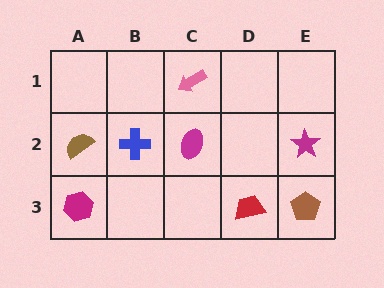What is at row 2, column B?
A blue cross.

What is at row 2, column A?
A brown semicircle.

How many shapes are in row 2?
4 shapes.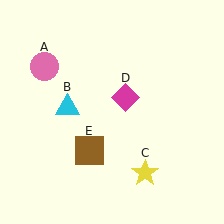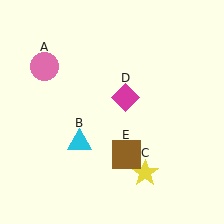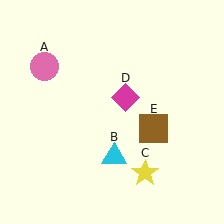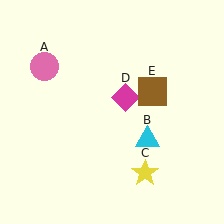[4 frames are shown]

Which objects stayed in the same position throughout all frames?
Pink circle (object A) and yellow star (object C) and magenta diamond (object D) remained stationary.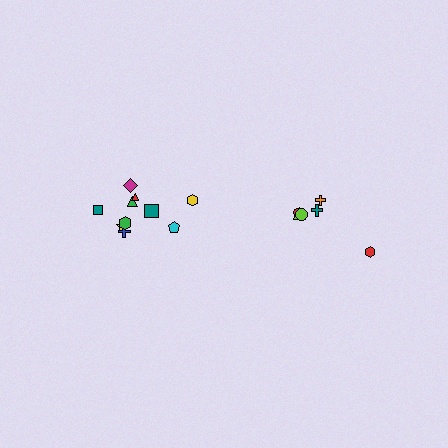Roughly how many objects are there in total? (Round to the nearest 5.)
Roughly 15 objects in total.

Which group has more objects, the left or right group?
The left group.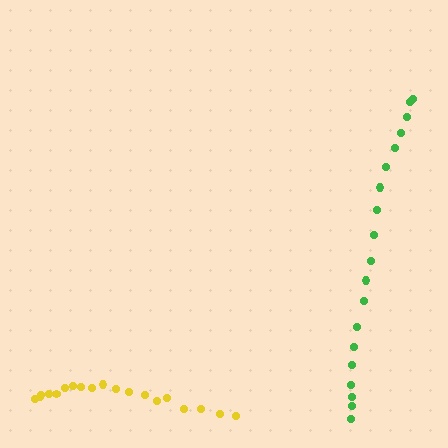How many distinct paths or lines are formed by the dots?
There are 2 distinct paths.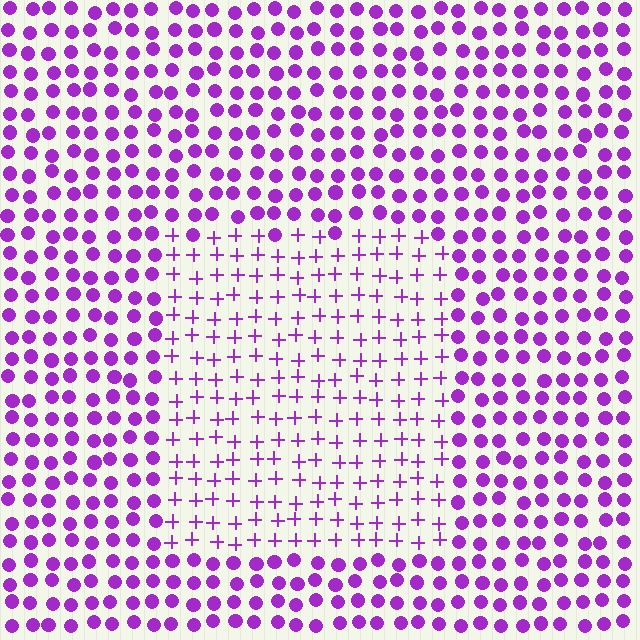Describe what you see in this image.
The image is filled with small purple elements arranged in a uniform grid. A rectangle-shaped region contains plus signs, while the surrounding area contains circles. The boundary is defined purely by the change in element shape.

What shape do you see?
I see a rectangle.